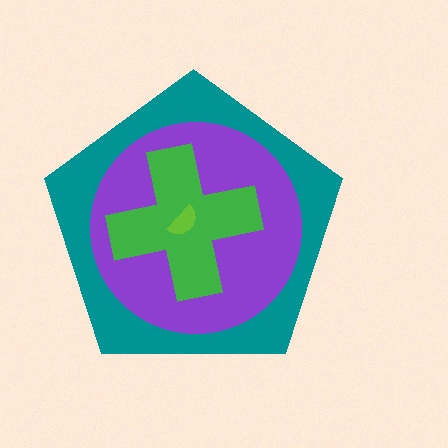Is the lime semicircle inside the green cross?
Yes.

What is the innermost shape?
The lime semicircle.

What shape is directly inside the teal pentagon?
The purple circle.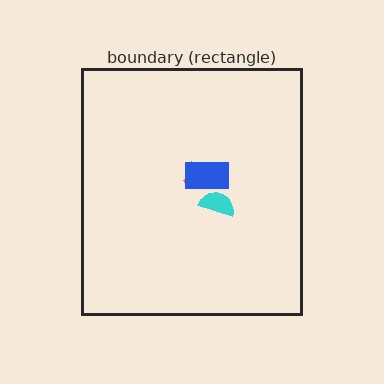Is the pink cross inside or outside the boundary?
Inside.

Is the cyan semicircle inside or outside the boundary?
Inside.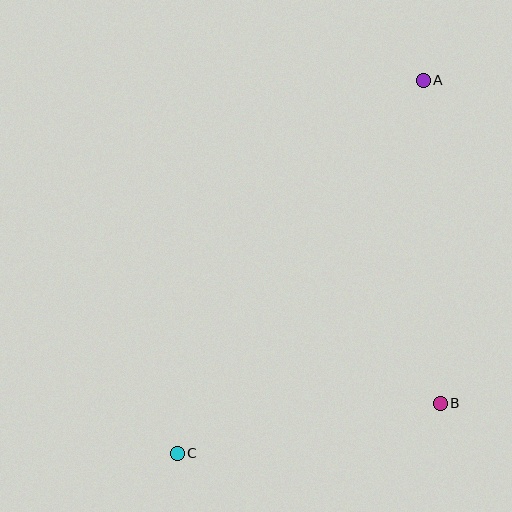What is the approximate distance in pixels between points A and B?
The distance between A and B is approximately 323 pixels.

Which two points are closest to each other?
Points B and C are closest to each other.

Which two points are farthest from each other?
Points A and C are farthest from each other.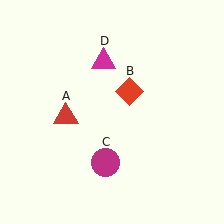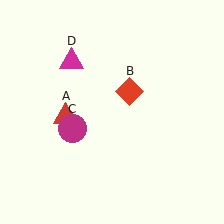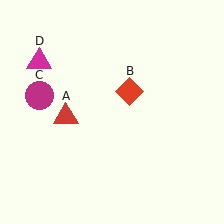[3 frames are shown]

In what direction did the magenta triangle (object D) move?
The magenta triangle (object D) moved left.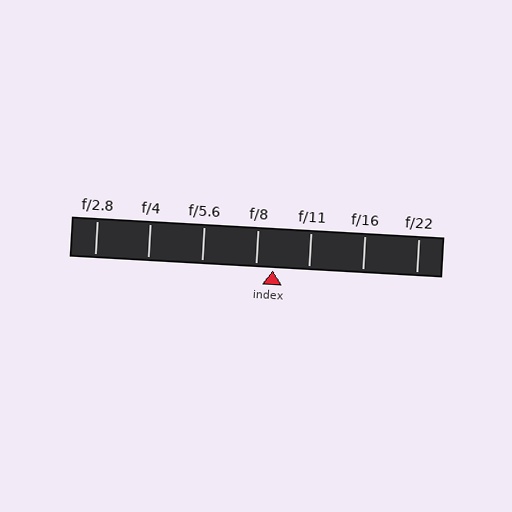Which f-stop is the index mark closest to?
The index mark is closest to f/8.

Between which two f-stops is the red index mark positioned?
The index mark is between f/8 and f/11.